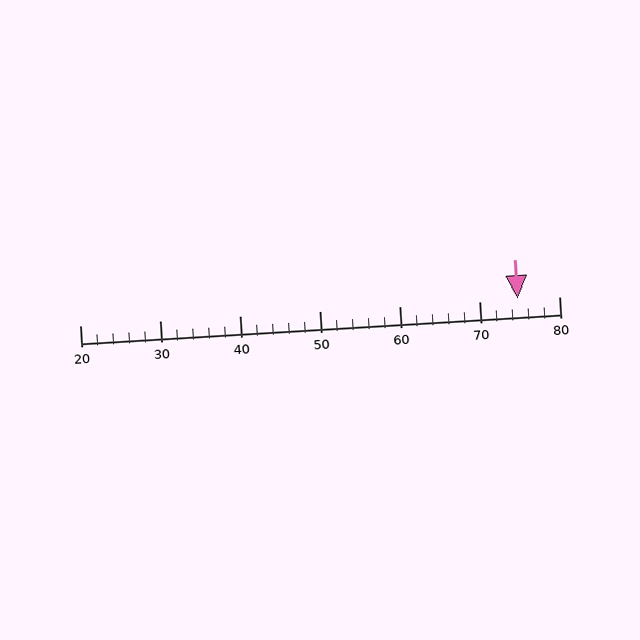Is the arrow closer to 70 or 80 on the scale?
The arrow is closer to 70.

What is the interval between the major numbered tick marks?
The major tick marks are spaced 10 units apart.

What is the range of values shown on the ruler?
The ruler shows values from 20 to 80.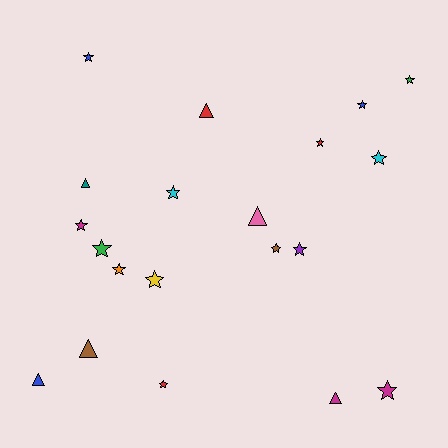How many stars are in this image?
There are 14 stars.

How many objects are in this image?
There are 20 objects.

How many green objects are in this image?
There are 2 green objects.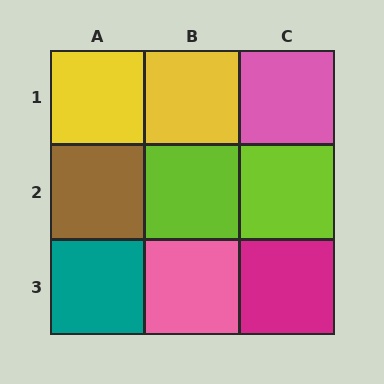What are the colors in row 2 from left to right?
Brown, lime, lime.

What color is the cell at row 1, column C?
Pink.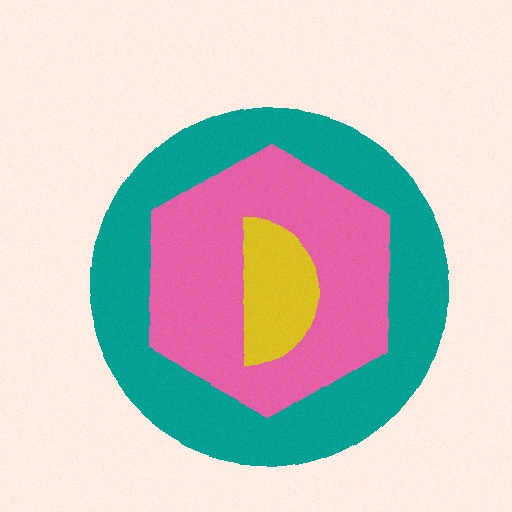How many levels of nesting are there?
3.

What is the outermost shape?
The teal circle.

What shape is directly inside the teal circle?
The pink hexagon.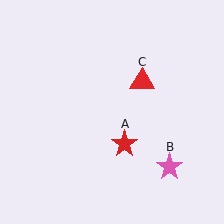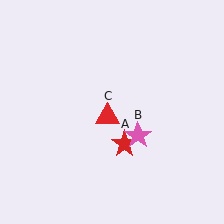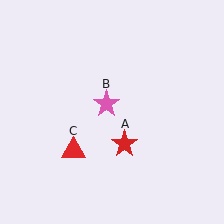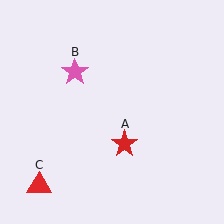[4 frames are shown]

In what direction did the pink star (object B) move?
The pink star (object B) moved up and to the left.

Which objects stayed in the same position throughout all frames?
Red star (object A) remained stationary.